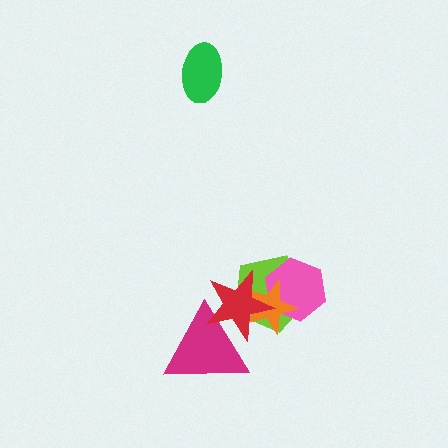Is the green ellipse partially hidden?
No, no other shape covers it.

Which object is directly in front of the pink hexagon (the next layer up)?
The orange star is directly in front of the pink hexagon.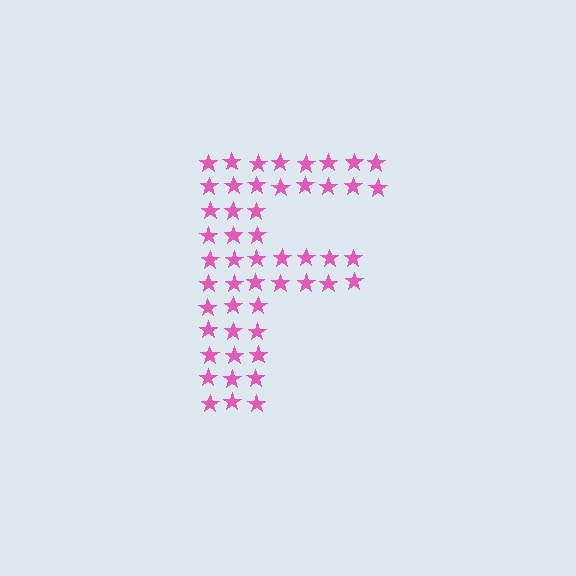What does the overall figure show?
The overall figure shows the letter F.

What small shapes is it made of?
It is made of small stars.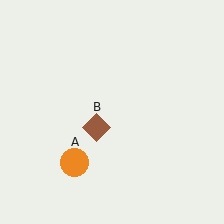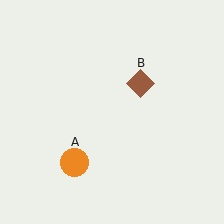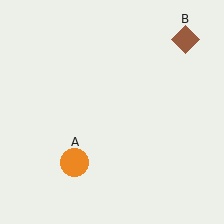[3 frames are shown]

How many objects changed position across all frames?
1 object changed position: brown diamond (object B).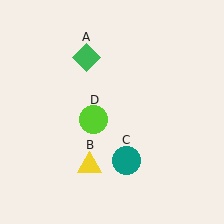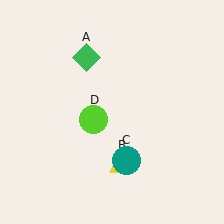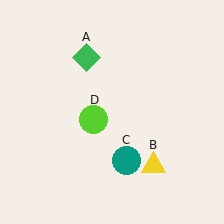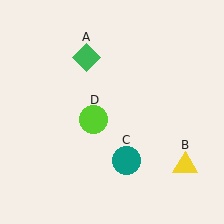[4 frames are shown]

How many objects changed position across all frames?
1 object changed position: yellow triangle (object B).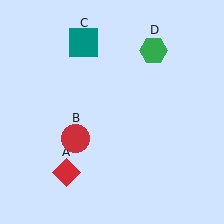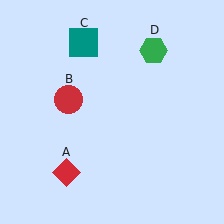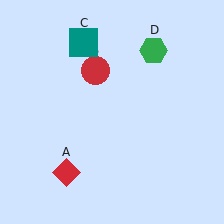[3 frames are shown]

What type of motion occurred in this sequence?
The red circle (object B) rotated clockwise around the center of the scene.